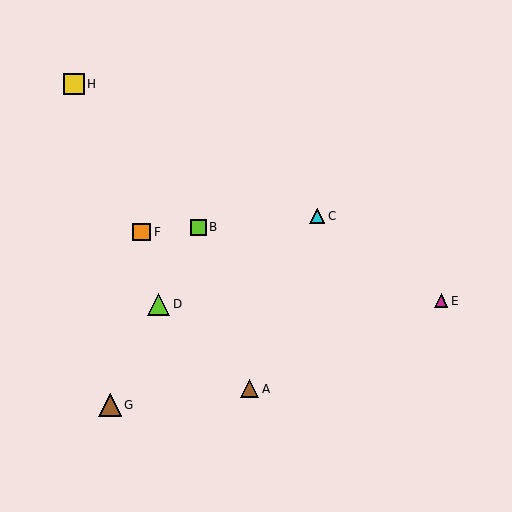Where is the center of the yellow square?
The center of the yellow square is at (74, 84).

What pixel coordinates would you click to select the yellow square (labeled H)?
Click at (74, 84) to select the yellow square H.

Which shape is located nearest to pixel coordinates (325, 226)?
The cyan triangle (labeled C) at (317, 216) is nearest to that location.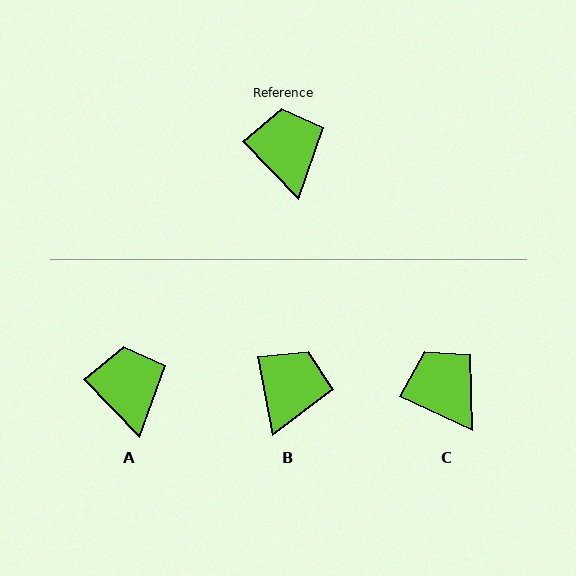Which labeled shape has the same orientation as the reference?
A.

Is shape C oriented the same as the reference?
No, it is off by about 20 degrees.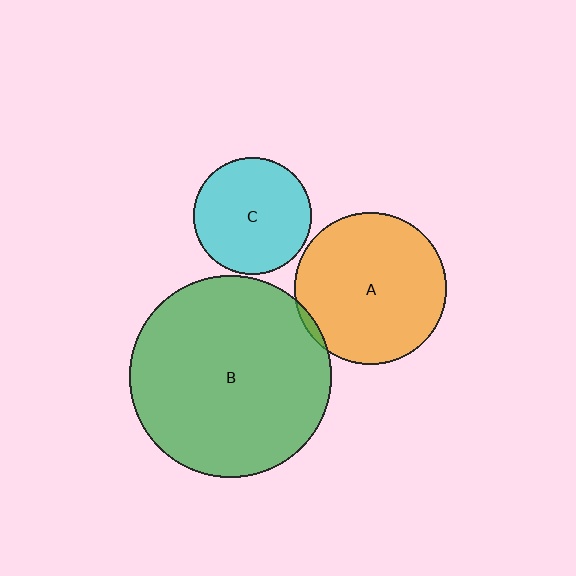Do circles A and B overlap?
Yes.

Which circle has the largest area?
Circle B (green).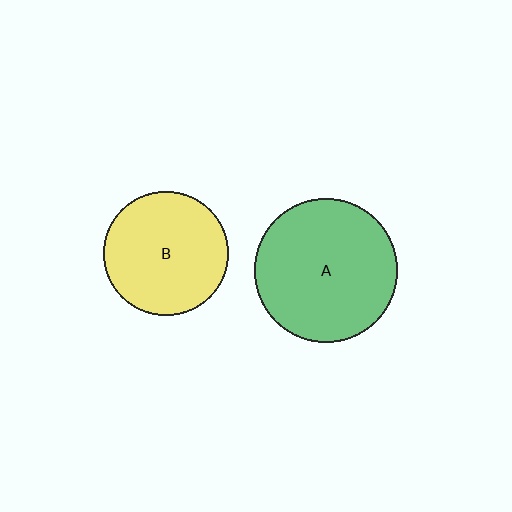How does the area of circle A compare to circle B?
Approximately 1.3 times.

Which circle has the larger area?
Circle A (green).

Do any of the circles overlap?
No, none of the circles overlap.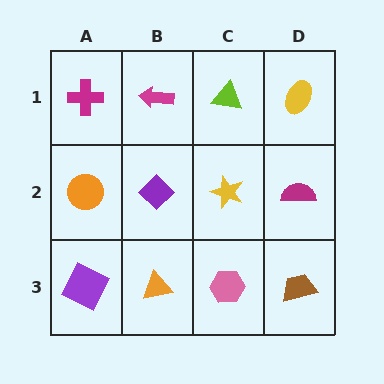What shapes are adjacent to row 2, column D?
A yellow ellipse (row 1, column D), a brown trapezoid (row 3, column D), a yellow star (row 2, column C).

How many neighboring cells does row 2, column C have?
4.